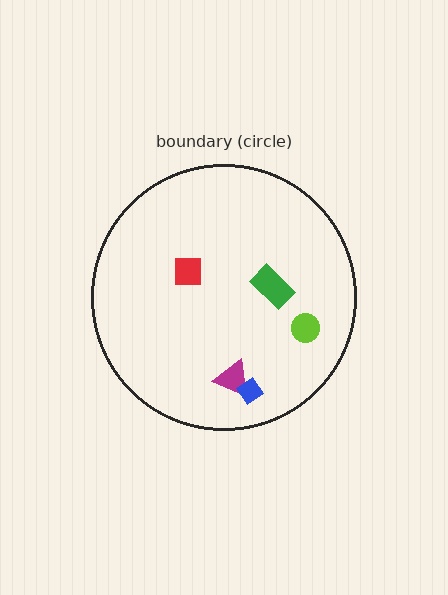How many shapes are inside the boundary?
5 inside, 0 outside.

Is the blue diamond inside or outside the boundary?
Inside.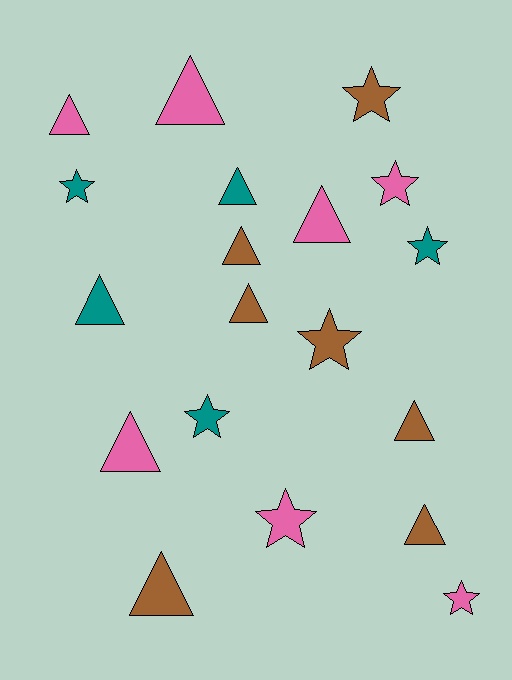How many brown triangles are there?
There are 5 brown triangles.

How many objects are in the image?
There are 19 objects.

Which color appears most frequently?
Brown, with 7 objects.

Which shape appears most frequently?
Triangle, with 11 objects.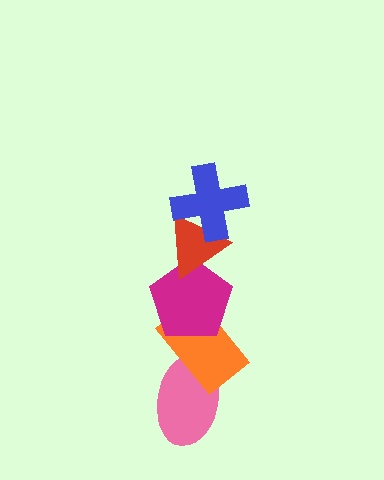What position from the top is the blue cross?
The blue cross is 1st from the top.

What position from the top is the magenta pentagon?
The magenta pentagon is 3rd from the top.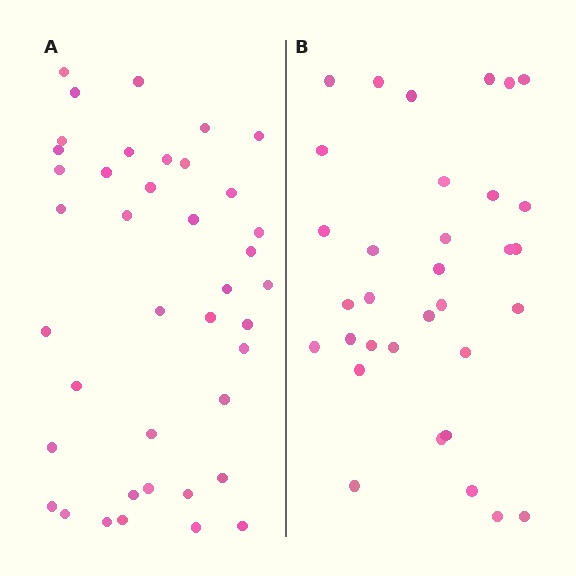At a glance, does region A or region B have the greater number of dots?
Region A (the left region) has more dots.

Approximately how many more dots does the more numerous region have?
Region A has roughly 8 or so more dots than region B.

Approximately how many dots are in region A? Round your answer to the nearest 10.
About 40 dots.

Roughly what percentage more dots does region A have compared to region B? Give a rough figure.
About 20% more.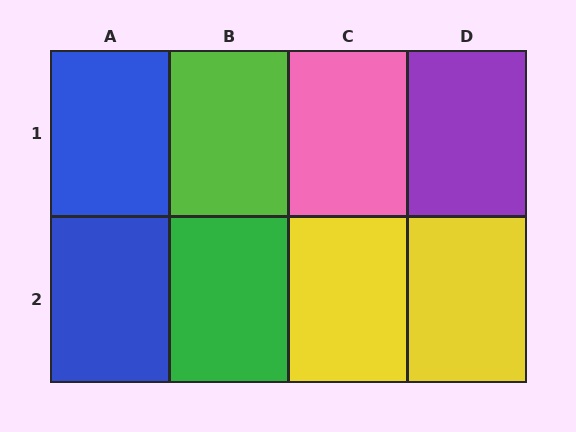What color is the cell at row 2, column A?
Blue.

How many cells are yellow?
2 cells are yellow.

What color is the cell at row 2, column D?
Yellow.